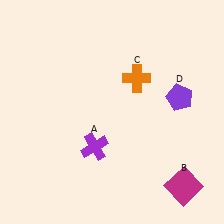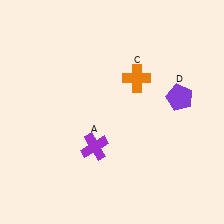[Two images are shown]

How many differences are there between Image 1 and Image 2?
There is 1 difference between the two images.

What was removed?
The magenta square (B) was removed in Image 2.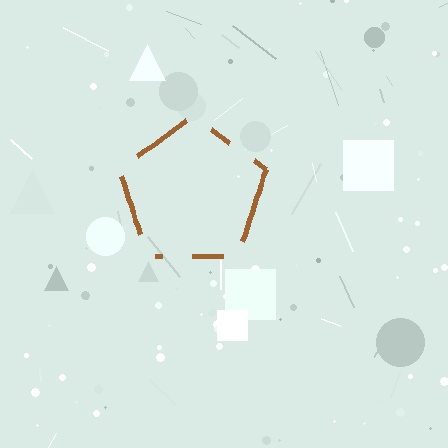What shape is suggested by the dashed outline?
The dashed outline suggests a pentagon.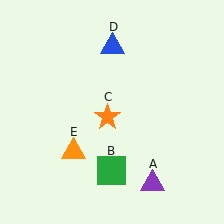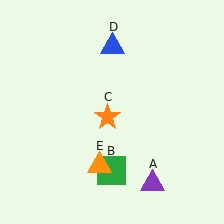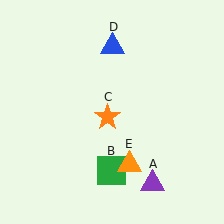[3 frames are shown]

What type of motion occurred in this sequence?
The orange triangle (object E) rotated counterclockwise around the center of the scene.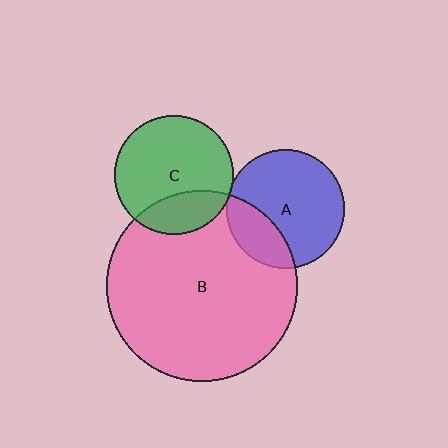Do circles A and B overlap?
Yes.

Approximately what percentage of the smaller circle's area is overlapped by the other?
Approximately 25%.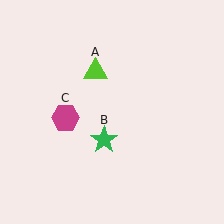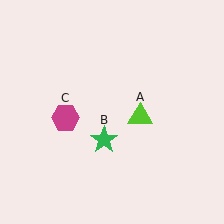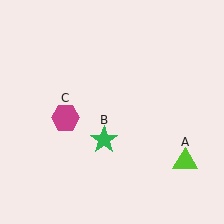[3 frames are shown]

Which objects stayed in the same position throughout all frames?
Green star (object B) and magenta hexagon (object C) remained stationary.